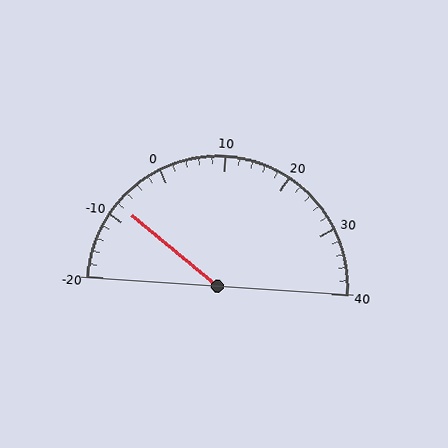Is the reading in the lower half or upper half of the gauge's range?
The reading is in the lower half of the range (-20 to 40).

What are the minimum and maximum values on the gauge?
The gauge ranges from -20 to 40.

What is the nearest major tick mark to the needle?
The nearest major tick mark is -10.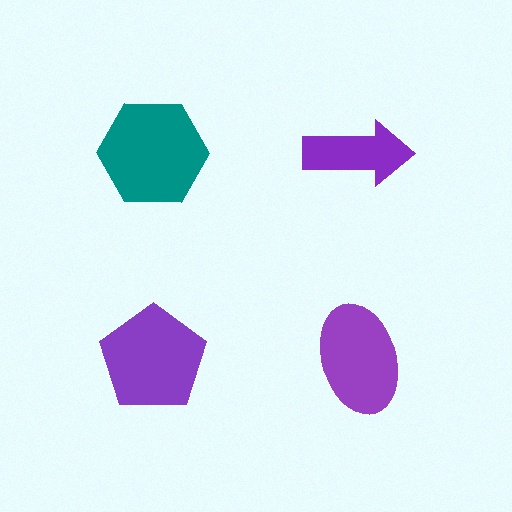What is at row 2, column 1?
A purple pentagon.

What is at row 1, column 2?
A purple arrow.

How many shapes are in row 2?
2 shapes.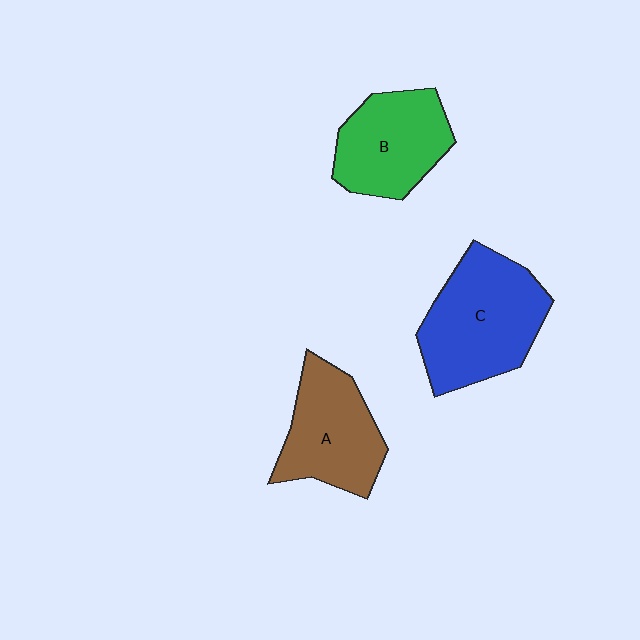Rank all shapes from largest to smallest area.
From largest to smallest: C (blue), A (brown), B (green).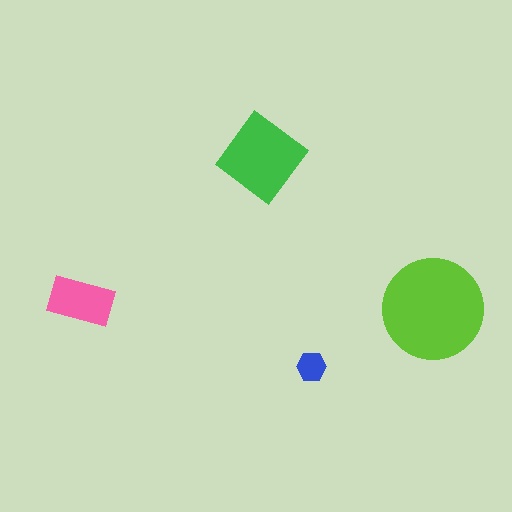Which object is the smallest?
The blue hexagon.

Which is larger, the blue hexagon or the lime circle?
The lime circle.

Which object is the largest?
The lime circle.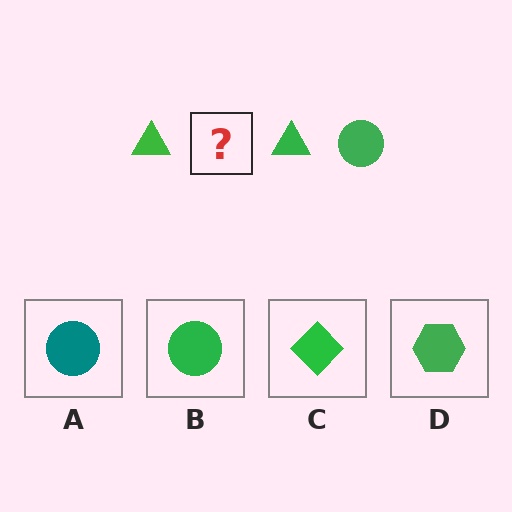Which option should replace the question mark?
Option B.